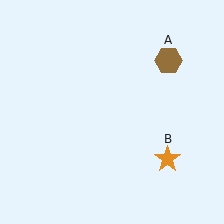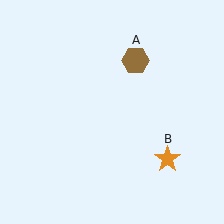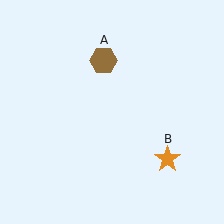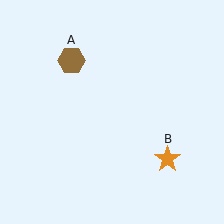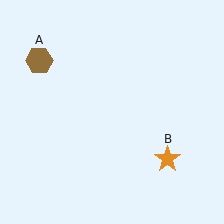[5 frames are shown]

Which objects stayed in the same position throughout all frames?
Orange star (object B) remained stationary.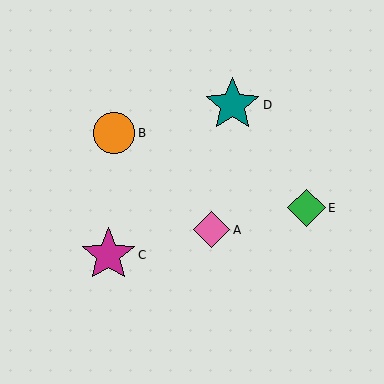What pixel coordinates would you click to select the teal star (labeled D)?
Click at (233, 105) to select the teal star D.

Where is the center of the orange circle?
The center of the orange circle is at (114, 133).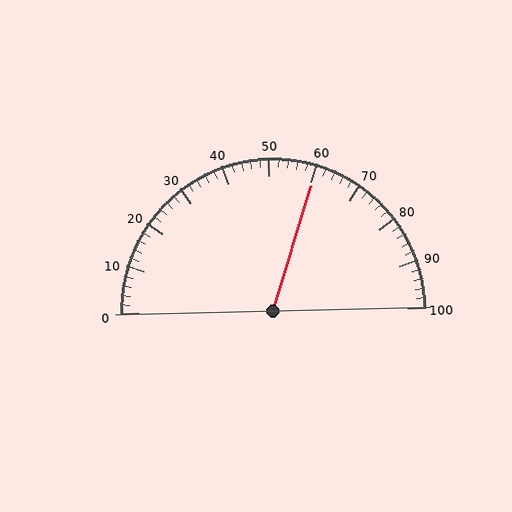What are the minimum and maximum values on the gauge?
The gauge ranges from 0 to 100.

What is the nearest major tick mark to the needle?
The nearest major tick mark is 60.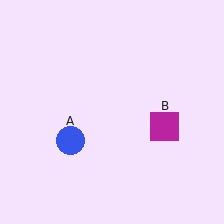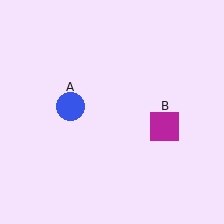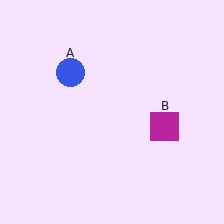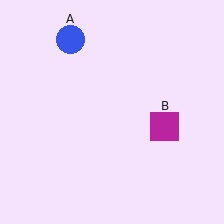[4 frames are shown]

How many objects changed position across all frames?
1 object changed position: blue circle (object A).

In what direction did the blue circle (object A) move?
The blue circle (object A) moved up.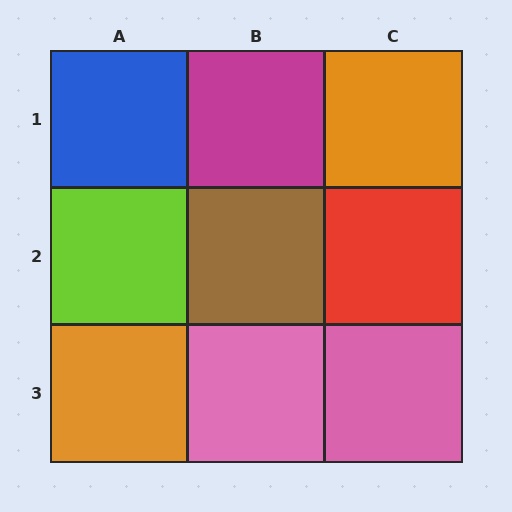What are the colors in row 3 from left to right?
Orange, pink, pink.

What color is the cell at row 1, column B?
Magenta.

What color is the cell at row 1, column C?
Orange.